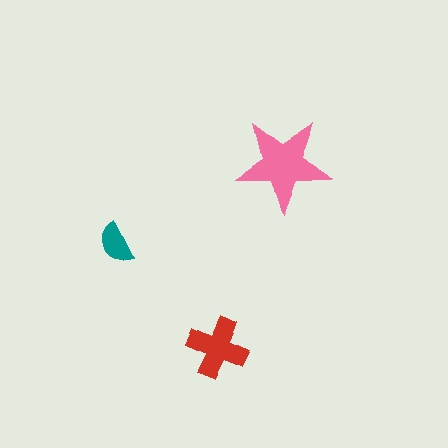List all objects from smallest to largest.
The teal semicircle, the red cross, the pink star.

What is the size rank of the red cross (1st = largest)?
2nd.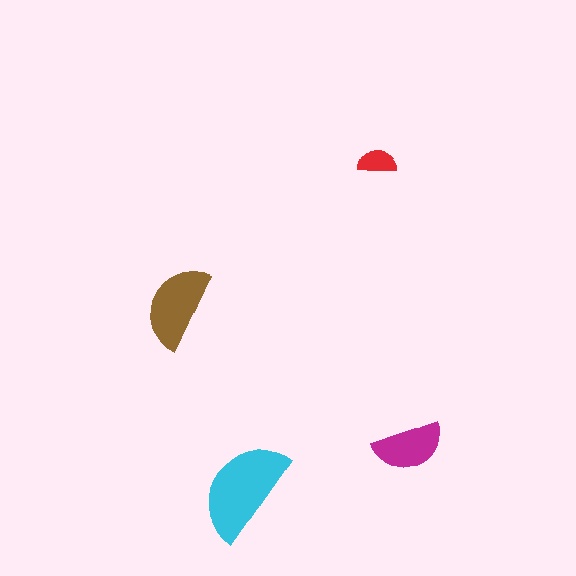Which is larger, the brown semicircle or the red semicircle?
The brown one.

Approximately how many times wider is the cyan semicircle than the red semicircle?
About 2.5 times wider.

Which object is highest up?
The red semicircle is topmost.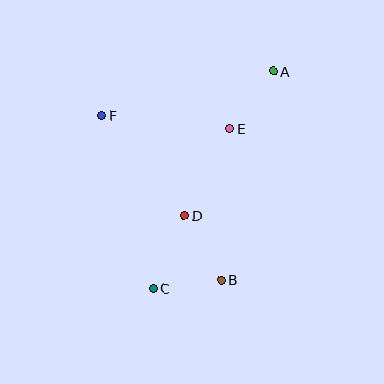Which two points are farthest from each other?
Points A and C are farthest from each other.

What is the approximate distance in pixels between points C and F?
The distance between C and F is approximately 180 pixels.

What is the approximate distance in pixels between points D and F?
The distance between D and F is approximately 129 pixels.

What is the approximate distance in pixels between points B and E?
The distance between B and E is approximately 151 pixels.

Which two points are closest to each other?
Points B and C are closest to each other.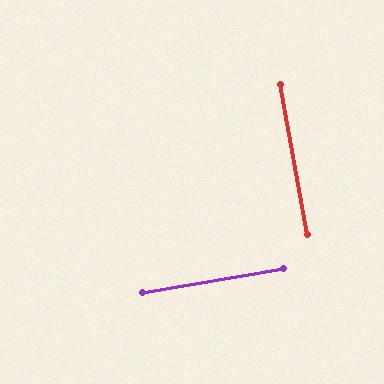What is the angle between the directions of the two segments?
Approximately 89 degrees.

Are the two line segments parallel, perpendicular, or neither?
Perpendicular — they meet at approximately 89°.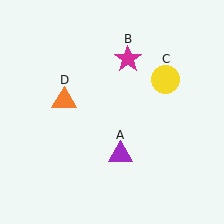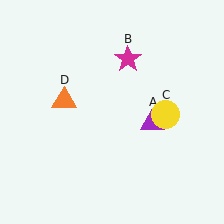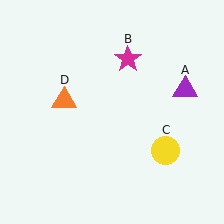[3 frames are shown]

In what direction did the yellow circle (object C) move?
The yellow circle (object C) moved down.